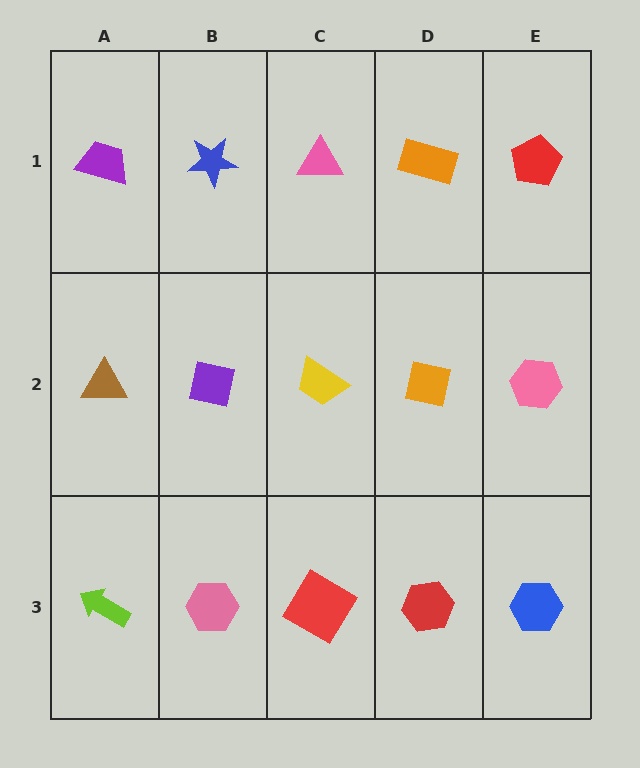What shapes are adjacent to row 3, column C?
A yellow trapezoid (row 2, column C), a pink hexagon (row 3, column B), a red hexagon (row 3, column D).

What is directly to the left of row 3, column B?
A lime arrow.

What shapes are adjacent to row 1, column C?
A yellow trapezoid (row 2, column C), a blue star (row 1, column B), an orange rectangle (row 1, column D).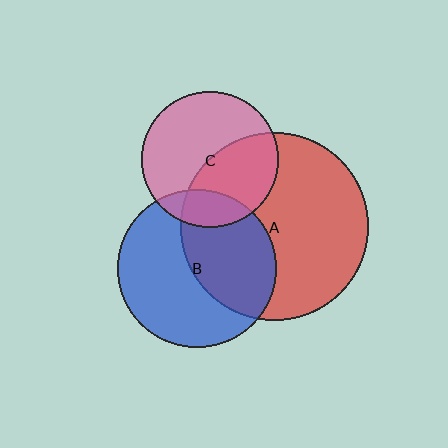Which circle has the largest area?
Circle A (red).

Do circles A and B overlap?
Yes.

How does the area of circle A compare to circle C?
Approximately 1.9 times.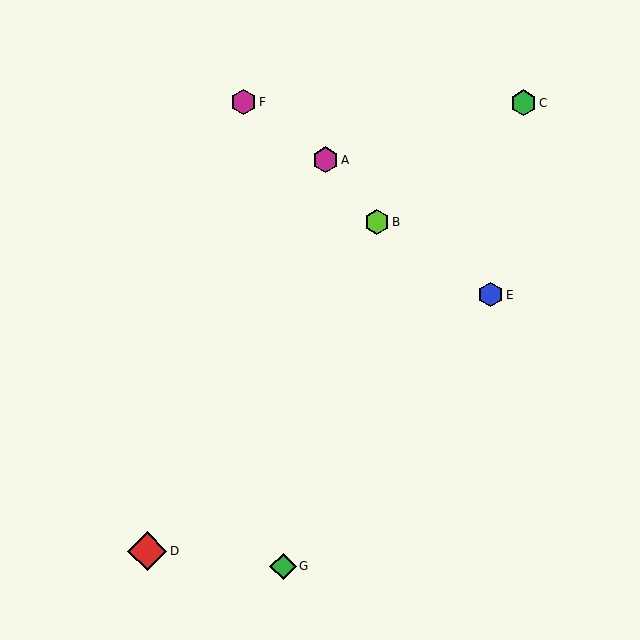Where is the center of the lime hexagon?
The center of the lime hexagon is at (377, 222).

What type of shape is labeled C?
Shape C is a green hexagon.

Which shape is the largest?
The red diamond (labeled D) is the largest.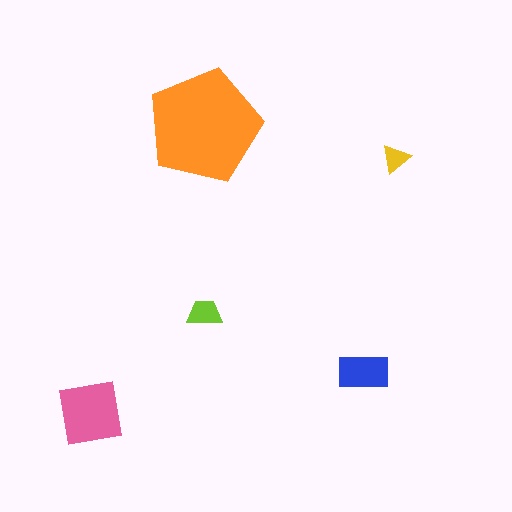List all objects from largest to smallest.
The orange pentagon, the pink square, the blue rectangle, the lime trapezoid, the yellow triangle.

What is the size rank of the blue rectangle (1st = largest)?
3rd.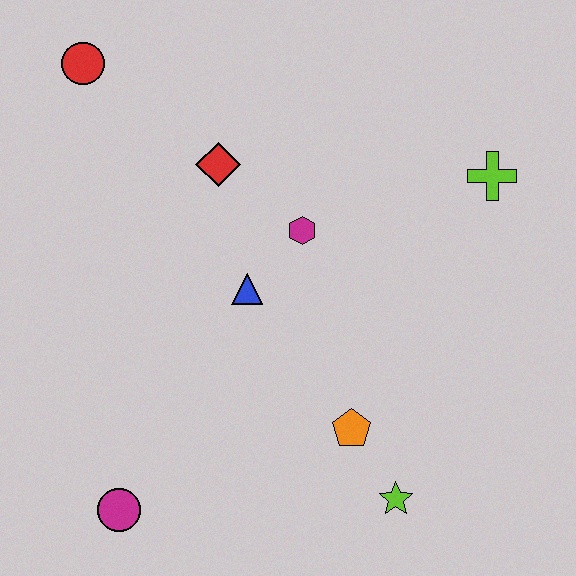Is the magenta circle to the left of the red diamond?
Yes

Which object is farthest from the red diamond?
The lime star is farthest from the red diamond.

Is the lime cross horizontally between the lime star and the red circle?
No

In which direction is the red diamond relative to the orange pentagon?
The red diamond is above the orange pentagon.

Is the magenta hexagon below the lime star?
No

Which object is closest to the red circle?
The red diamond is closest to the red circle.